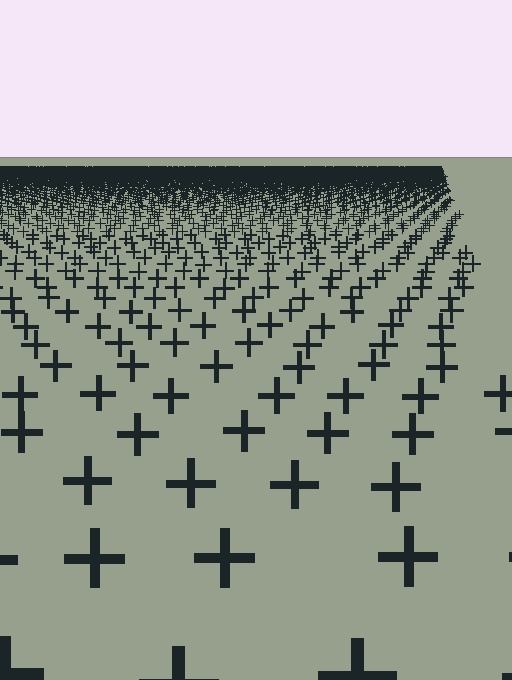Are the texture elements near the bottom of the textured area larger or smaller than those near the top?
Larger. Near the bottom, elements are closer to the viewer and appear at a bigger on-screen size.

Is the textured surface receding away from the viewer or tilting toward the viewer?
The surface is receding away from the viewer. Texture elements get smaller and denser toward the top.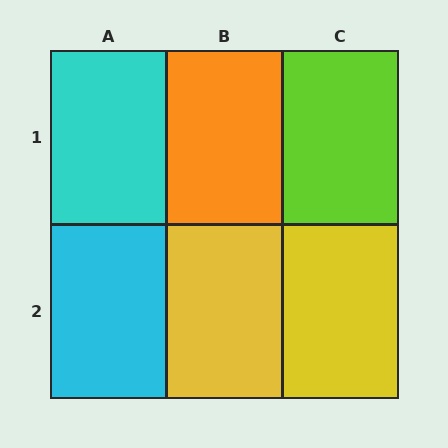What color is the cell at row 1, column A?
Cyan.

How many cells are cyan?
2 cells are cyan.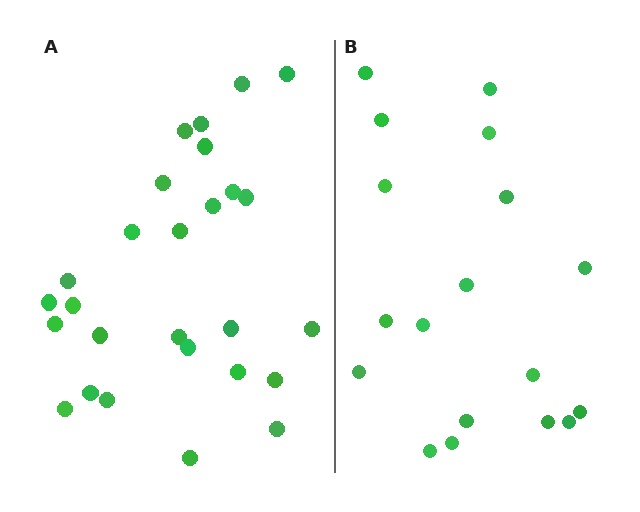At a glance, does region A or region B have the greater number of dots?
Region A (the left region) has more dots.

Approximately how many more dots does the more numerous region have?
Region A has roughly 8 or so more dots than region B.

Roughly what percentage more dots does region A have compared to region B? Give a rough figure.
About 50% more.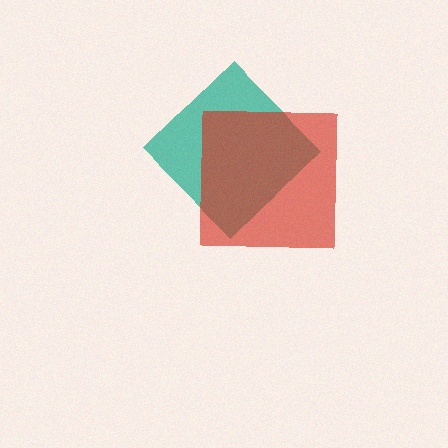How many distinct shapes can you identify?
There are 2 distinct shapes: a teal diamond, a red square.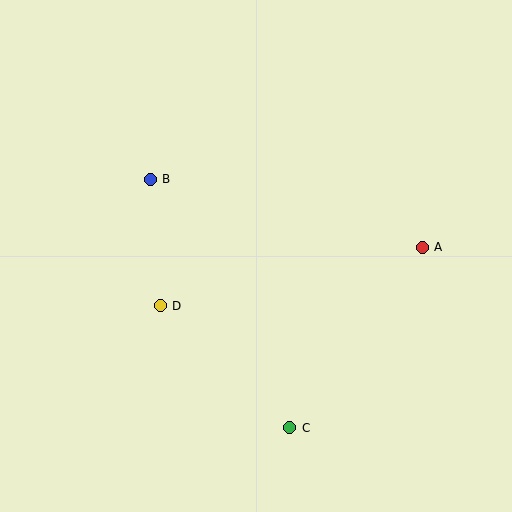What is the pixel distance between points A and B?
The distance between A and B is 281 pixels.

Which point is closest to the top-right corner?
Point A is closest to the top-right corner.